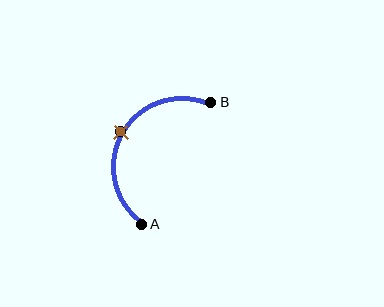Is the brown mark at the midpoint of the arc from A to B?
Yes. The brown mark lies on the arc at equal arc-length from both A and B — it is the arc midpoint.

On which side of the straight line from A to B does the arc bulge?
The arc bulges to the left of the straight line connecting A and B.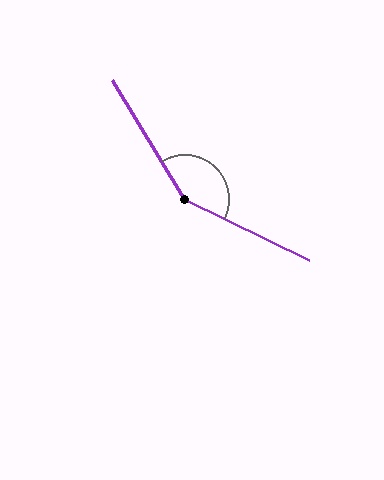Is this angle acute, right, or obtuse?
It is obtuse.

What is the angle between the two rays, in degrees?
Approximately 147 degrees.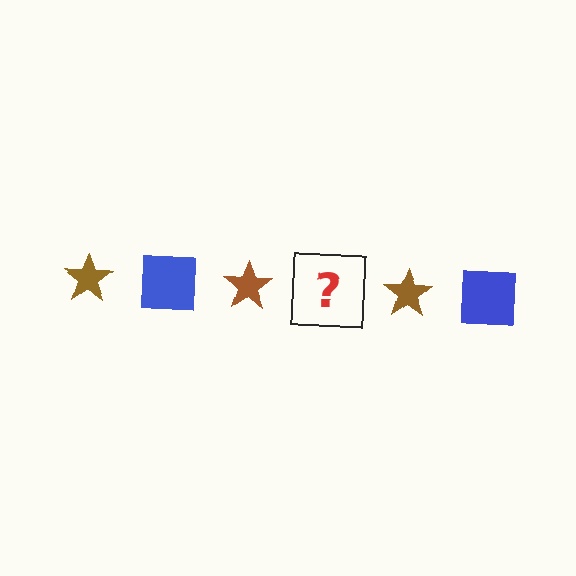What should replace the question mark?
The question mark should be replaced with a blue square.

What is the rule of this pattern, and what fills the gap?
The rule is that the pattern alternates between brown star and blue square. The gap should be filled with a blue square.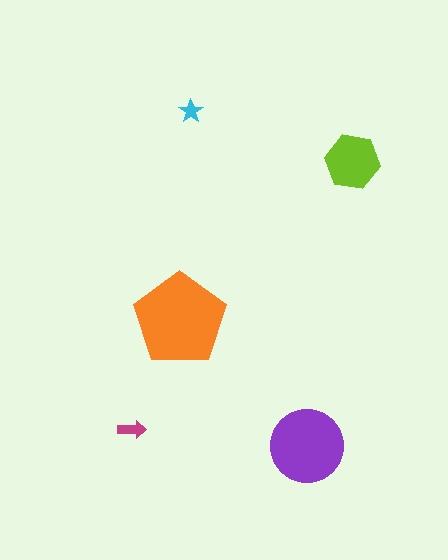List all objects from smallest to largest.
The cyan star, the magenta arrow, the lime hexagon, the purple circle, the orange pentagon.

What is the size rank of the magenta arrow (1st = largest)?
4th.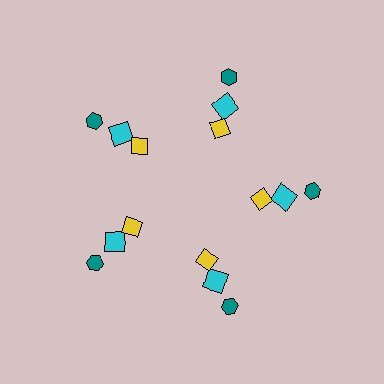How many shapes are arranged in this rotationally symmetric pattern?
There are 15 shapes, arranged in 5 groups of 3.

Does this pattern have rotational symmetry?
Yes, this pattern has 5-fold rotational symmetry. It looks the same after rotating 72 degrees around the center.